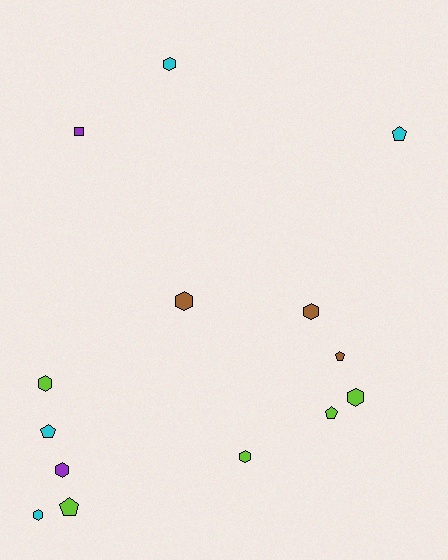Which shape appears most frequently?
Hexagon, with 8 objects.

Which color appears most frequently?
Lime, with 5 objects.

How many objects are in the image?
There are 14 objects.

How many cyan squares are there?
There are no cyan squares.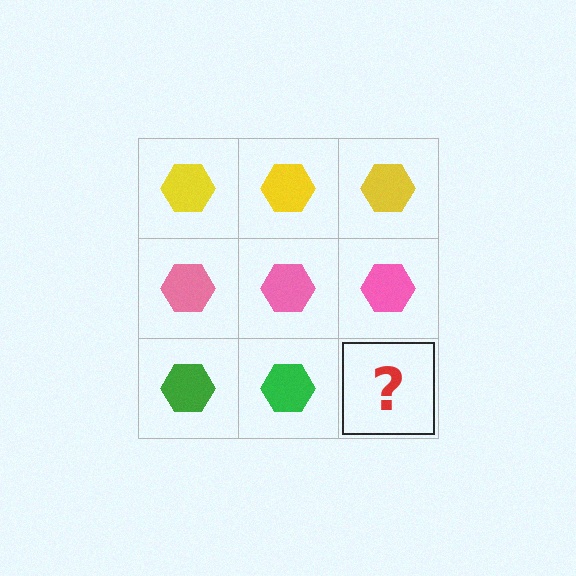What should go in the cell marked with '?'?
The missing cell should contain a green hexagon.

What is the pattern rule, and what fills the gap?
The rule is that each row has a consistent color. The gap should be filled with a green hexagon.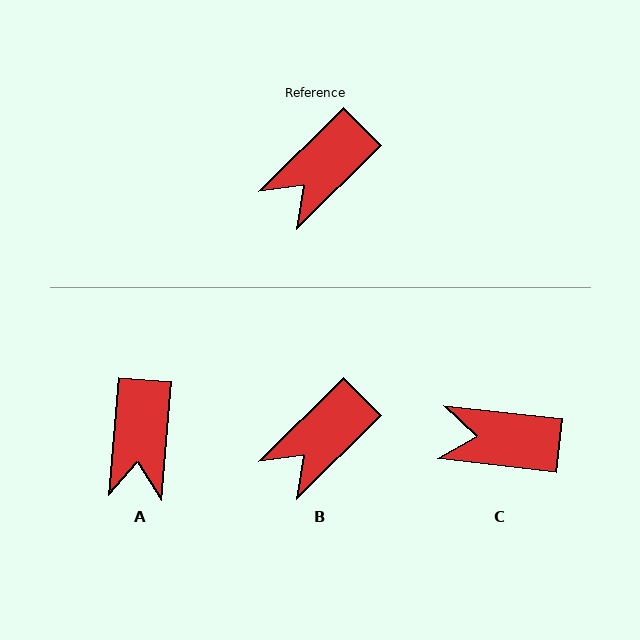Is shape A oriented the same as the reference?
No, it is off by about 40 degrees.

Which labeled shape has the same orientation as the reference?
B.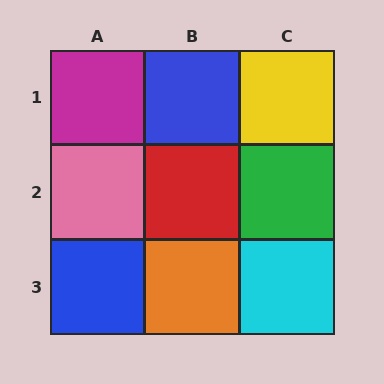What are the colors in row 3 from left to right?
Blue, orange, cyan.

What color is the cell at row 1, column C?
Yellow.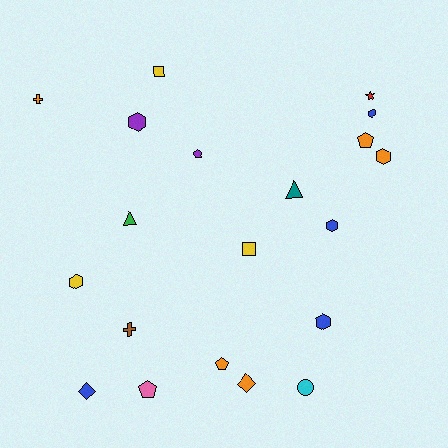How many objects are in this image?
There are 20 objects.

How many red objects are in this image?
There is 1 red object.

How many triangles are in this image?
There are 2 triangles.